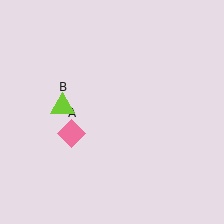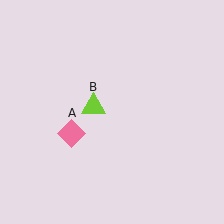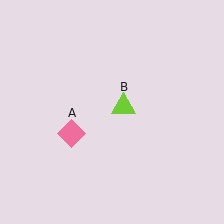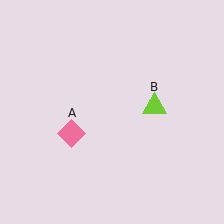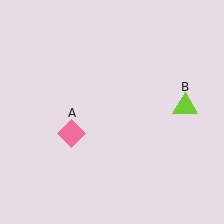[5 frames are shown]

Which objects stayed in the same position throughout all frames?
Pink diamond (object A) remained stationary.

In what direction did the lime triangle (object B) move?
The lime triangle (object B) moved right.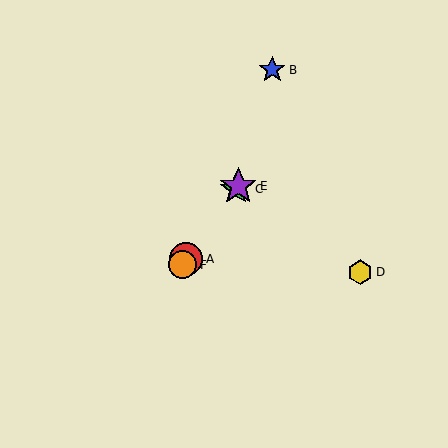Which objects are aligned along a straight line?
Objects A, C, E, F are aligned along a straight line.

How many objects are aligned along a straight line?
4 objects (A, C, E, F) are aligned along a straight line.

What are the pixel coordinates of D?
Object D is at (360, 272).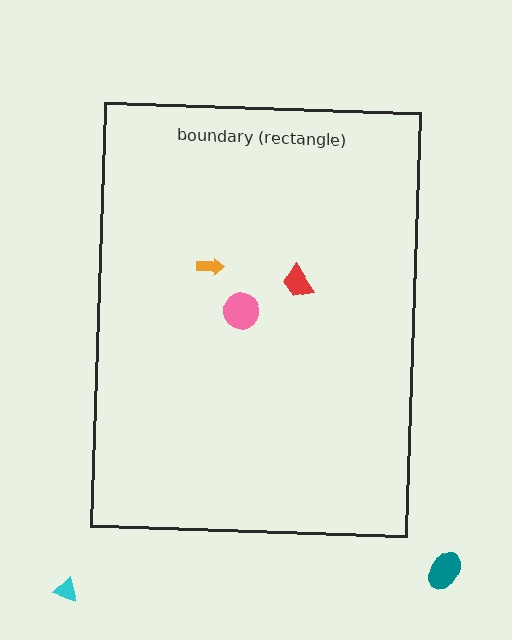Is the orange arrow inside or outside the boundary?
Inside.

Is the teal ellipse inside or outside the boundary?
Outside.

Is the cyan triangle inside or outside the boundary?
Outside.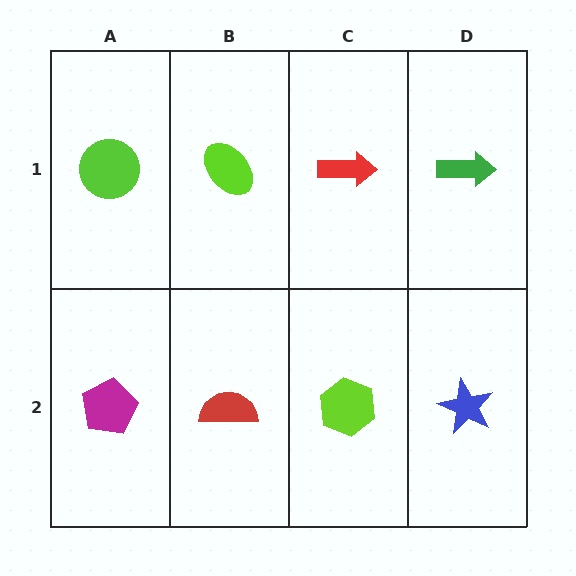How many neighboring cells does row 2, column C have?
3.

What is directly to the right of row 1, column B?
A red arrow.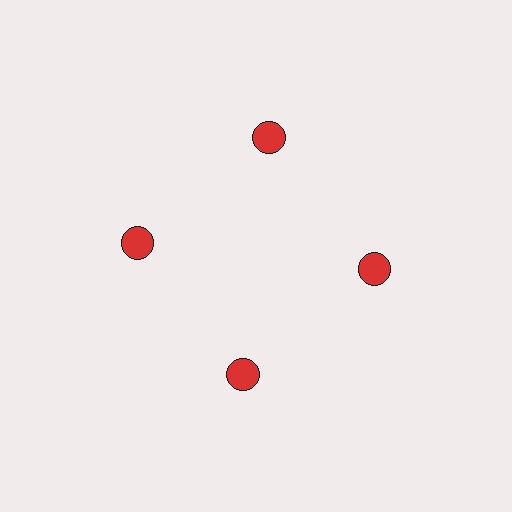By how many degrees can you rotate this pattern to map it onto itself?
The pattern maps onto itself every 90 degrees of rotation.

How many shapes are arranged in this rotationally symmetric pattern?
There are 4 shapes, arranged in 4 groups of 1.